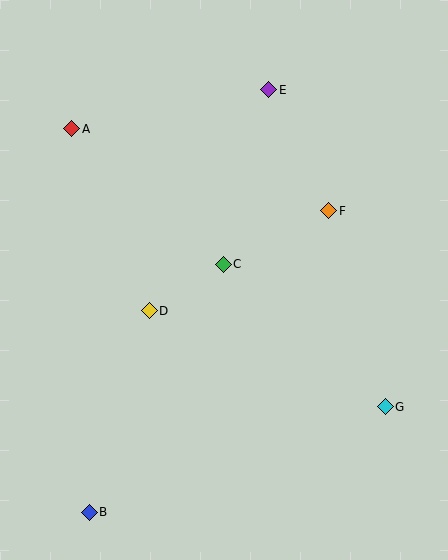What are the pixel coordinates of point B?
Point B is at (89, 512).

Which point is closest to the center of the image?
Point C at (223, 264) is closest to the center.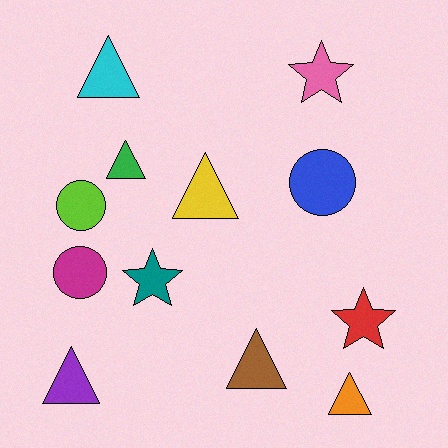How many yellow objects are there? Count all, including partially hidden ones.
There is 1 yellow object.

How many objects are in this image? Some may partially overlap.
There are 12 objects.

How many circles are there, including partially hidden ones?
There are 3 circles.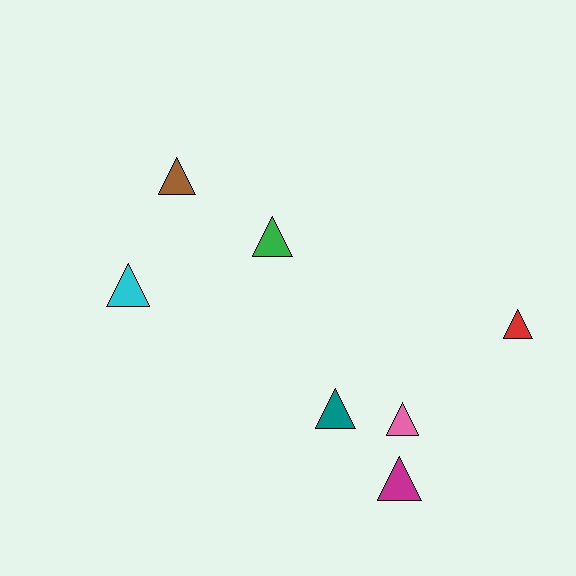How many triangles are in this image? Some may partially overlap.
There are 7 triangles.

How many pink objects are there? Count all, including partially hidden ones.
There is 1 pink object.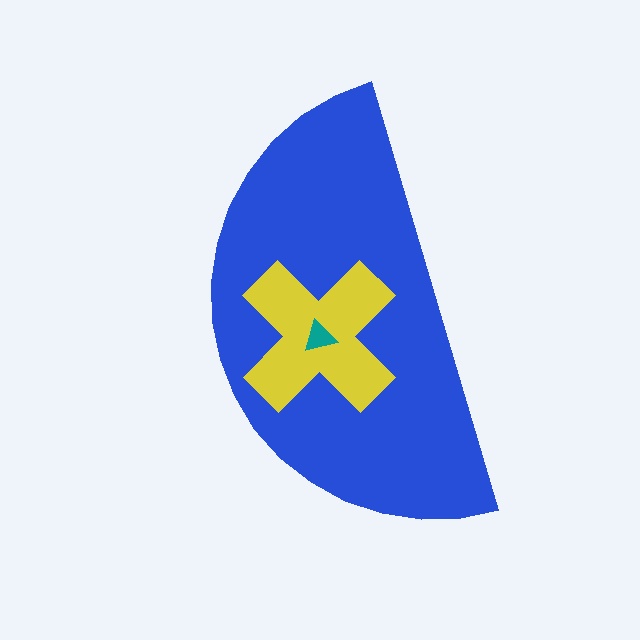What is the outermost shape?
The blue semicircle.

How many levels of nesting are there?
3.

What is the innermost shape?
The teal triangle.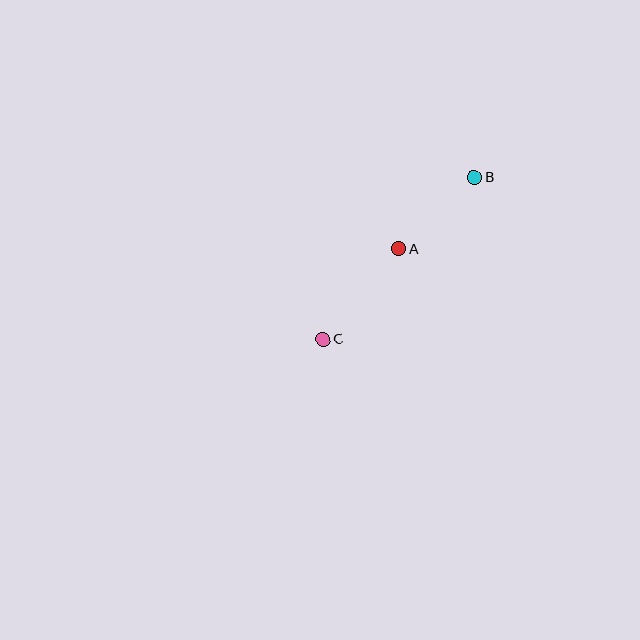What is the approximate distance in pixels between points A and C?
The distance between A and C is approximately 118 pixels.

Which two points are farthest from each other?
Points B and C are farthest from each other.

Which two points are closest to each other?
Points A and B are closest to each other.